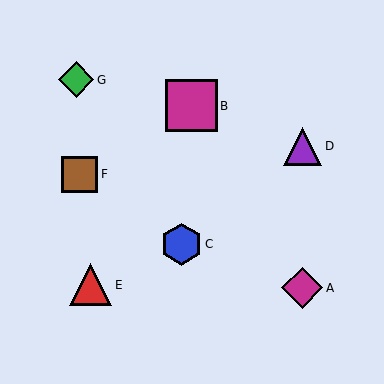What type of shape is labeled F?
Shape F is a brown square.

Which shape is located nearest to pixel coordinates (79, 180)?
The brown square (labeled F) at (80, 174) is nearest to that location.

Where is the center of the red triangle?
The center of the red triangle is at (91, 285).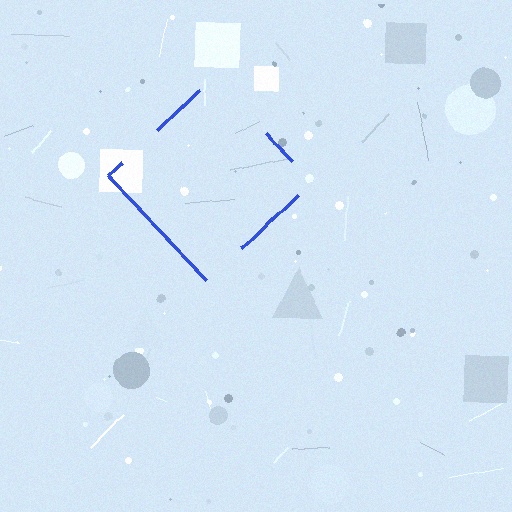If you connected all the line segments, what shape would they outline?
They would outline a diamond.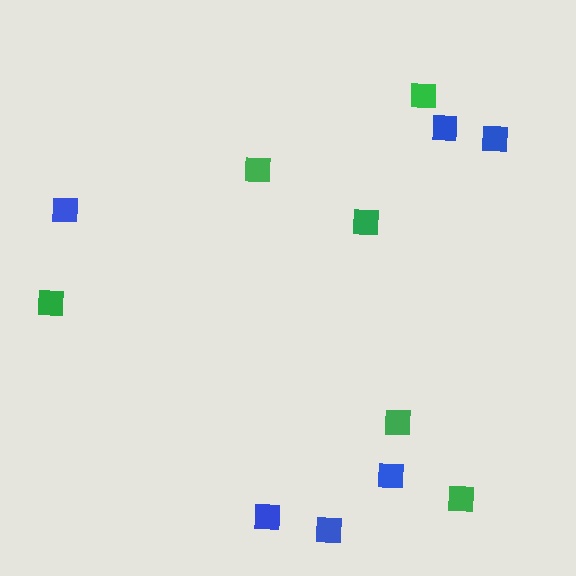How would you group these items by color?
There are 2 groups: one group of blue squares (6) and one group of green squares (6).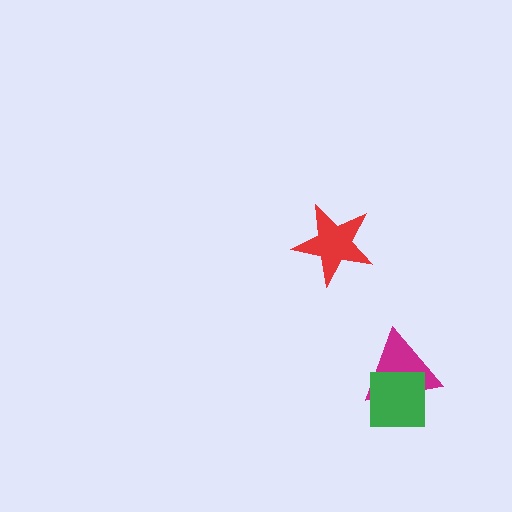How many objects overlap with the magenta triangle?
1 object overlaps with the magenta triangle.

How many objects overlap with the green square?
1 object overlaps with the green square.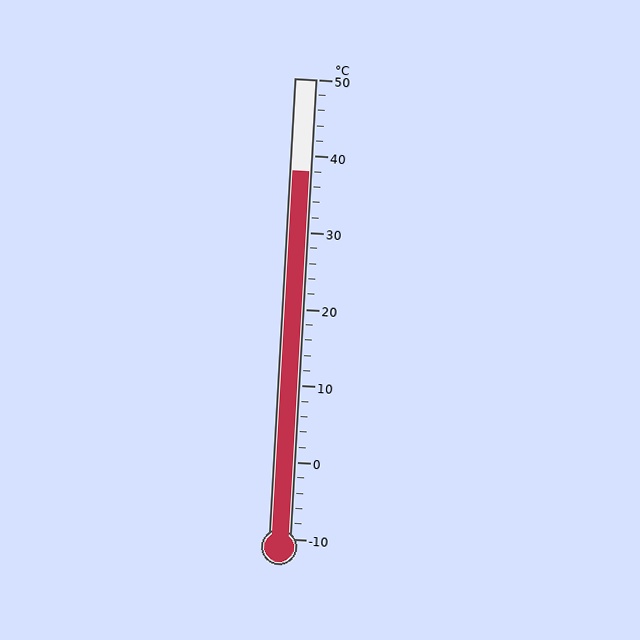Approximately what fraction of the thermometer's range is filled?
The thermometer is filled to approximately 80% of its range.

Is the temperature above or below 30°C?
The temperature is above 30°C.